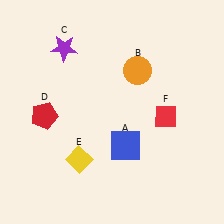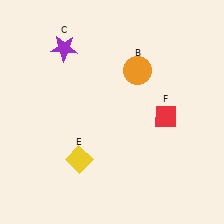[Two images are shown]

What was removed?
The blue square (A), the red pentagon (D) were removed in Image 2.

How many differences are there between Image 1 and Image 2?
There are 2 differences between the two images.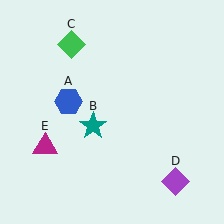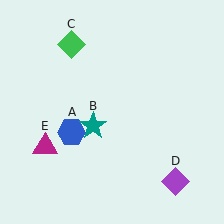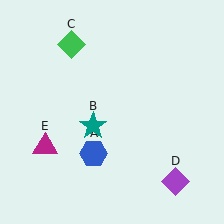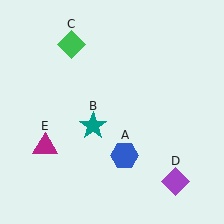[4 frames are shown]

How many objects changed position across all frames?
1 object changed position: blue hexagon (object A).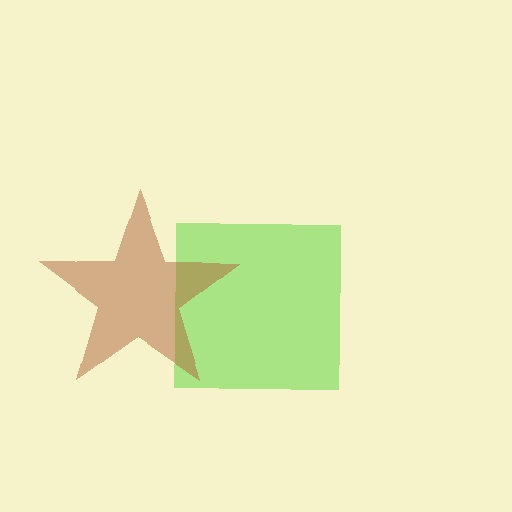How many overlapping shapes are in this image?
There are 2 overlapping shapes in the image.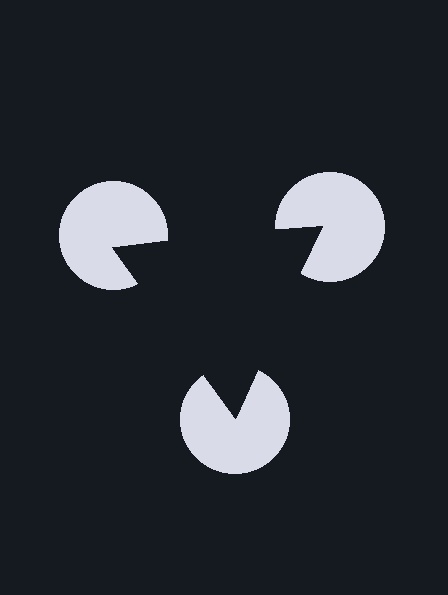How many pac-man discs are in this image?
There are 3 — one at each vertex of the illusory triangle.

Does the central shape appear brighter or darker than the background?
It typically appears slightly darker than the background, even though no actual brightness change is drawn.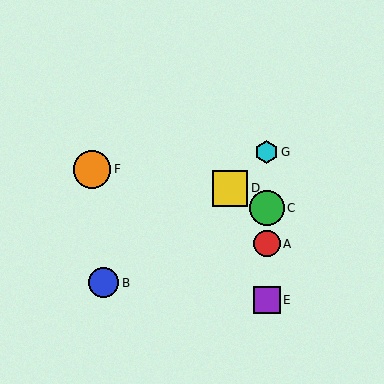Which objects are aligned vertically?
Objects A, C, E, G are aligned vertically.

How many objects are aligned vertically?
4 objects (A, C, E, G) are aligned vertically.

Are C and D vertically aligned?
No, C is at x≈267 and D is at x≈230.